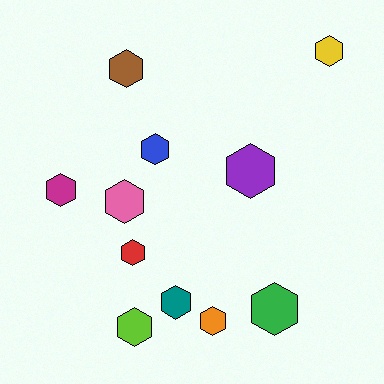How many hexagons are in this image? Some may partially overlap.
There are 11 hexagons.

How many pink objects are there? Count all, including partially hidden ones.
There is 1 pink object.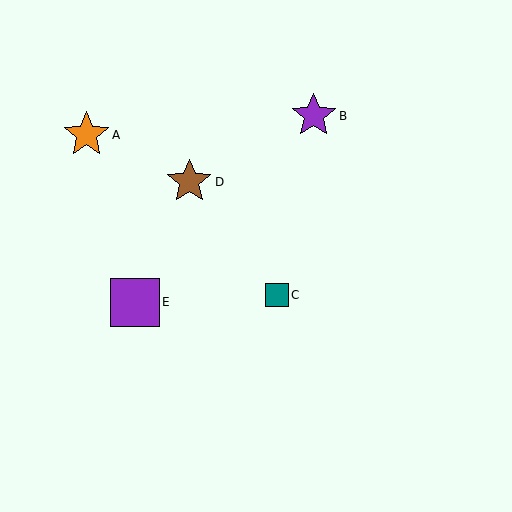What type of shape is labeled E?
Shape E is a purple square.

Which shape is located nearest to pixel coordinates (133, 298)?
The purple square (labeled E) at (135, 302) is nearest to that location.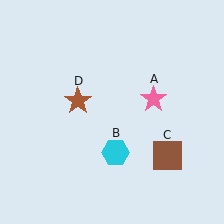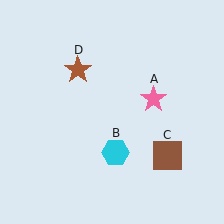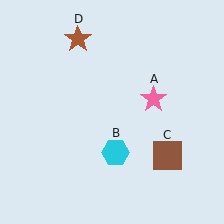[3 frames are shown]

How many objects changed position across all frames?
1 object changed position: brown star (object D).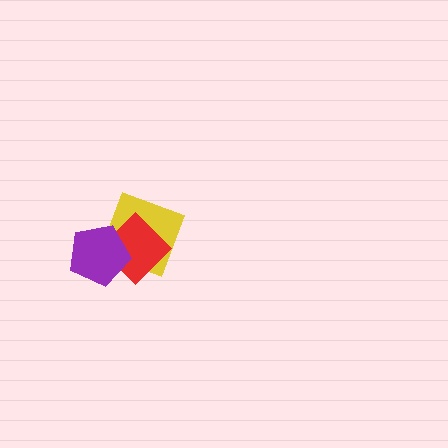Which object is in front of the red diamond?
The purple pentagon is in front of the red diamond.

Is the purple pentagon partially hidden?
No, no other shape covers it.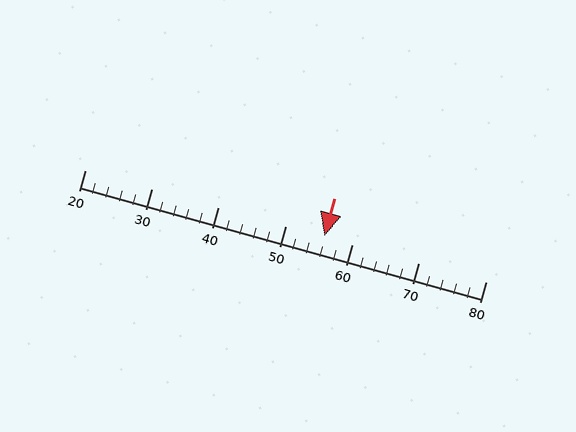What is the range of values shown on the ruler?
The ruler shows values from 20 to 80.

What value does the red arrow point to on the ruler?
The red arrow points to approximately 56.